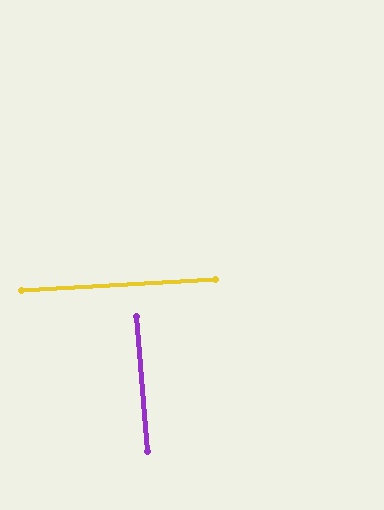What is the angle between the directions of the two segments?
Approximately 88 degrees.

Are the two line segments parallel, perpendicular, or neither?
Perpendicular — they meet at approximately 88°.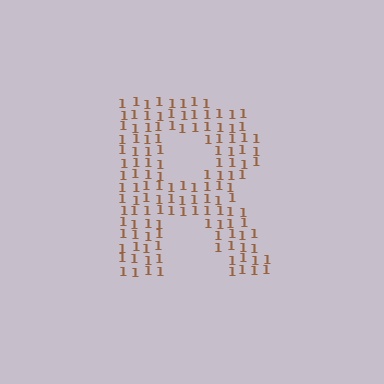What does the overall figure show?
The overall figure shows the letter R.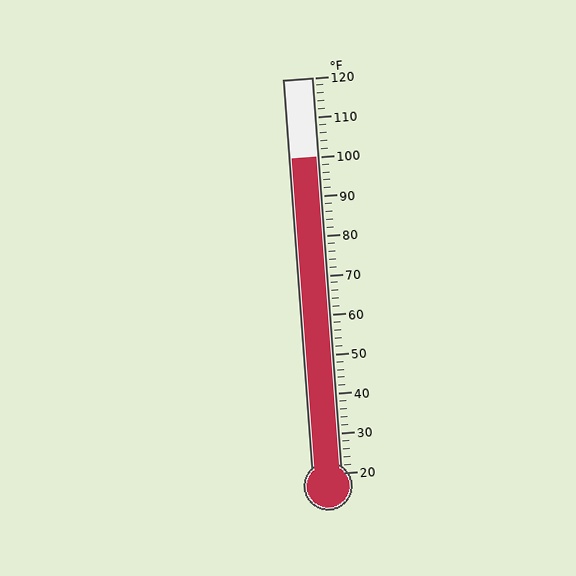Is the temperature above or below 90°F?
The temperature is above 90°F.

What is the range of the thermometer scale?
The thermometer scale ranges from 20°F to 120°F.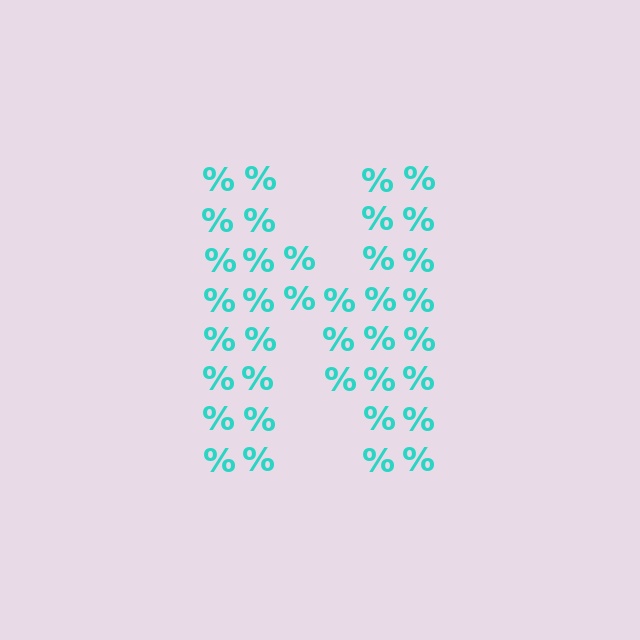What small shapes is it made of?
It is made of small percent signs.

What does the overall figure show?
The overall figure shows the letter N.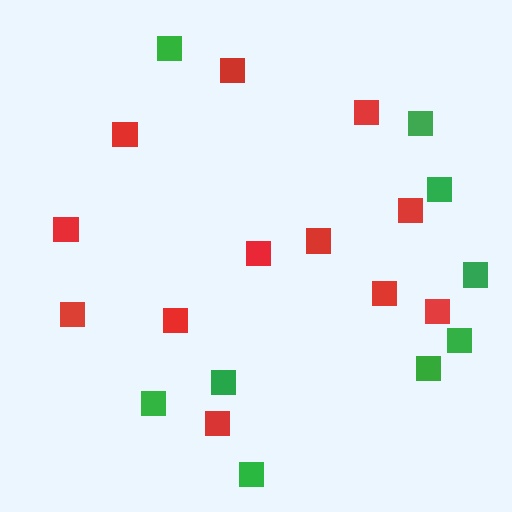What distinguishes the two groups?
There are 2 groups: one group of red squares (12) and one group of green squares (9).